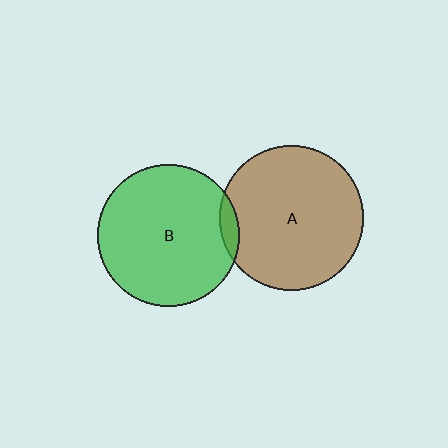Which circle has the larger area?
Circle A (brown).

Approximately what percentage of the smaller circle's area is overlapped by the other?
Approximately 5%.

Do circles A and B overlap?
Yes.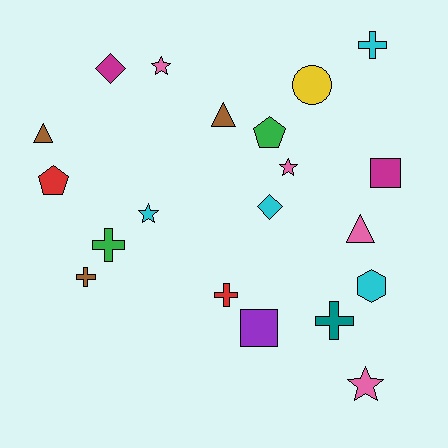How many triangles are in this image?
There are 3 triangles.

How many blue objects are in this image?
There are no blue objects.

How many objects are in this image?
There are 20 objects.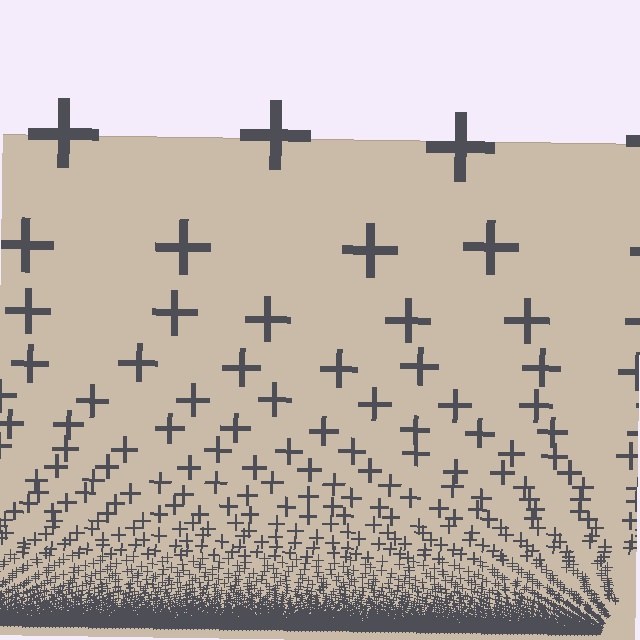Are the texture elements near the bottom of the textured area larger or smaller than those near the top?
Smaller. The gradient is inverted — elements near the bottom are smaller and denser.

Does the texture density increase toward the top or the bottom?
Density increases toward the bottom.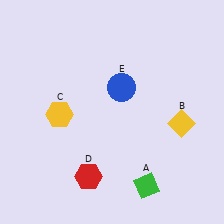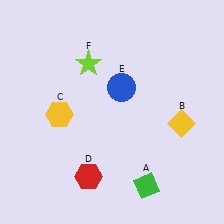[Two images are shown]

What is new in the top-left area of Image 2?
A lime star (F) was added in the top-left area of Image 2.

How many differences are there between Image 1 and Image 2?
There is 1 difference between the two images.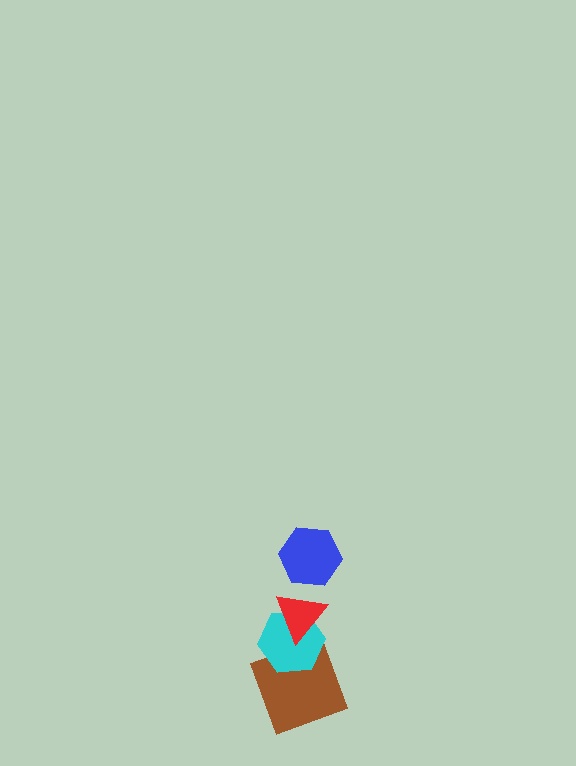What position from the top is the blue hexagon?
The blue hexagon is 1st from the top.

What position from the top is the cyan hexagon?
The cyan hexagon is 3rd from the top.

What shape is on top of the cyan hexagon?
The red triangle is on top of the cyan hexagon.